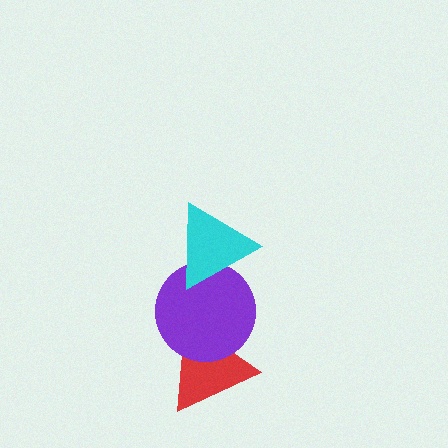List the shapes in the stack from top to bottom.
From top to bottom: the cyan triangle, the purple circle, the red triangle.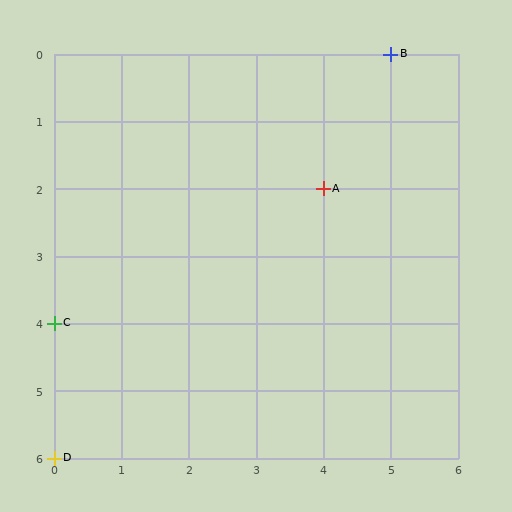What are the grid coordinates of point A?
Point A is at grid coordinates (4, 2).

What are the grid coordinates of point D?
Point D is at grid coordinates (0, 6).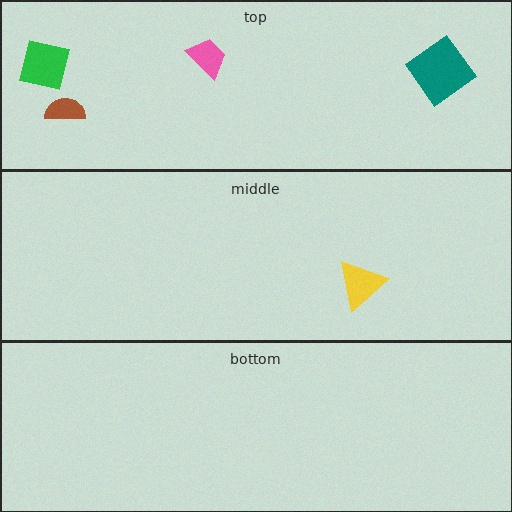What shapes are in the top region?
The pink trapezoid, the teal diamond, the brown semicircle, the green square.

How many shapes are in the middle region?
1.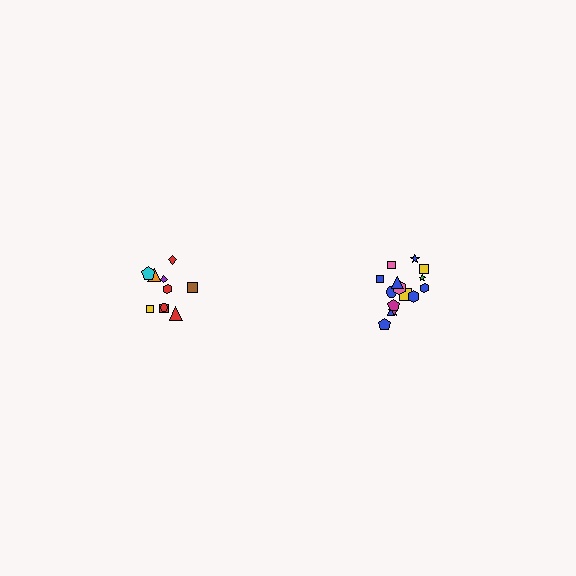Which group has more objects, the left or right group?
The right group.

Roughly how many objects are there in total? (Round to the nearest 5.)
Roughly 25 objects in total.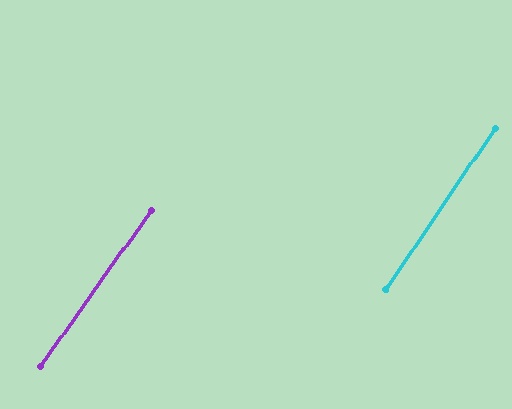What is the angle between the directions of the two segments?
Approximately 1 degree.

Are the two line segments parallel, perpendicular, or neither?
Parallel — their directions differ by only 1.0°.